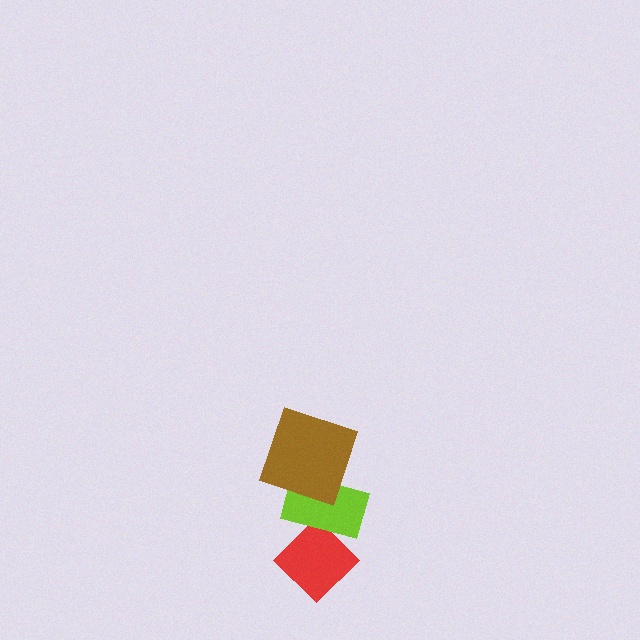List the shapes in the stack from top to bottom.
From top to bottom: the brown square, the lime rectangle, the red diamond.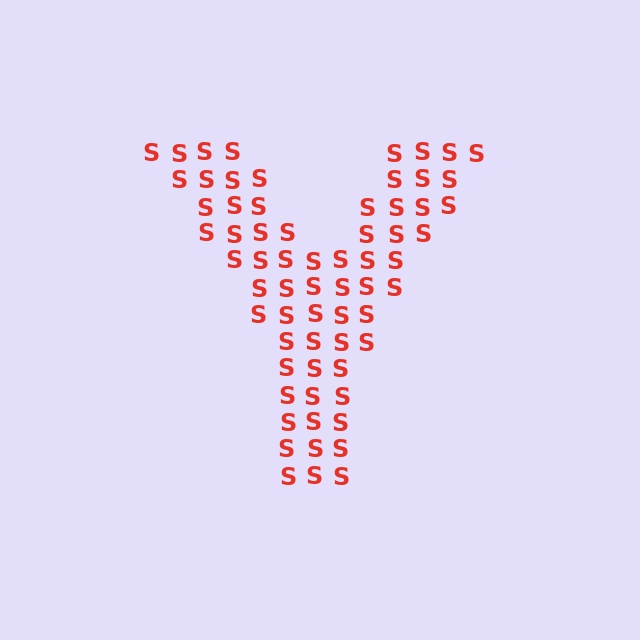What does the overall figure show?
The overall figure shows the letter Y.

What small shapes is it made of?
It is made of small letter S's.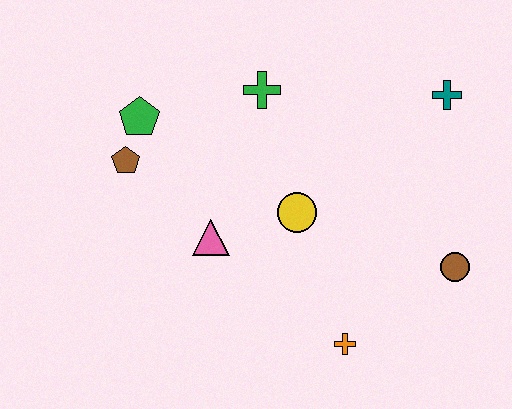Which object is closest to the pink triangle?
The yellow circle is closest to the pink triangle.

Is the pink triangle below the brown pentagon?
Yes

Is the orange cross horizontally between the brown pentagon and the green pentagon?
No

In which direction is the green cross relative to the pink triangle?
The green cross is above the pink triangle.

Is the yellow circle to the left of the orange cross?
Yes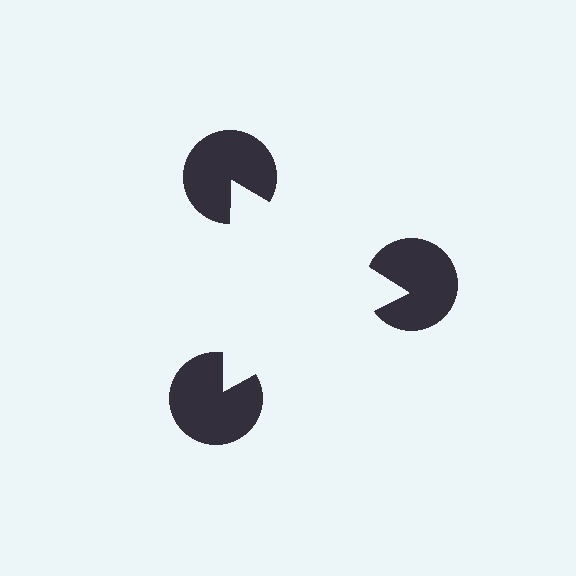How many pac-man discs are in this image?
There are 3 — one at each vertex of the illusory triangle.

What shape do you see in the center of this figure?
An illusory triangle — its edges are inferred from the aligned wedge cuts in the pac-man discs, not physically drawn.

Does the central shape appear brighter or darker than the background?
It typically appears slightly brighter than the background, even though no actual brightness change is drawn.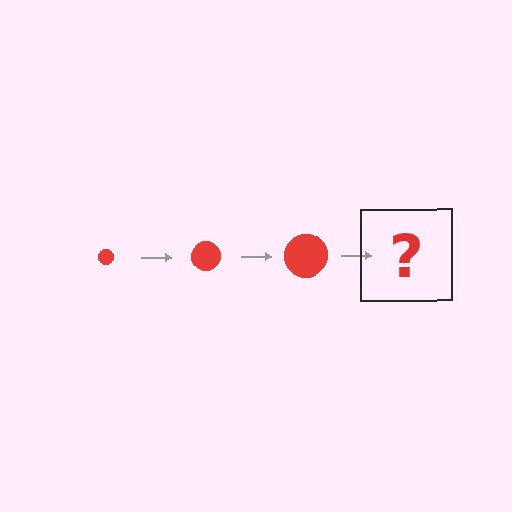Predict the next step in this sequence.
The next step is a red circle, larger than the previous one.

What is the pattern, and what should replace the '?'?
The pattern is that the circle gets progressively larger each step. The '?' should be a red circle, larger than the previous one.